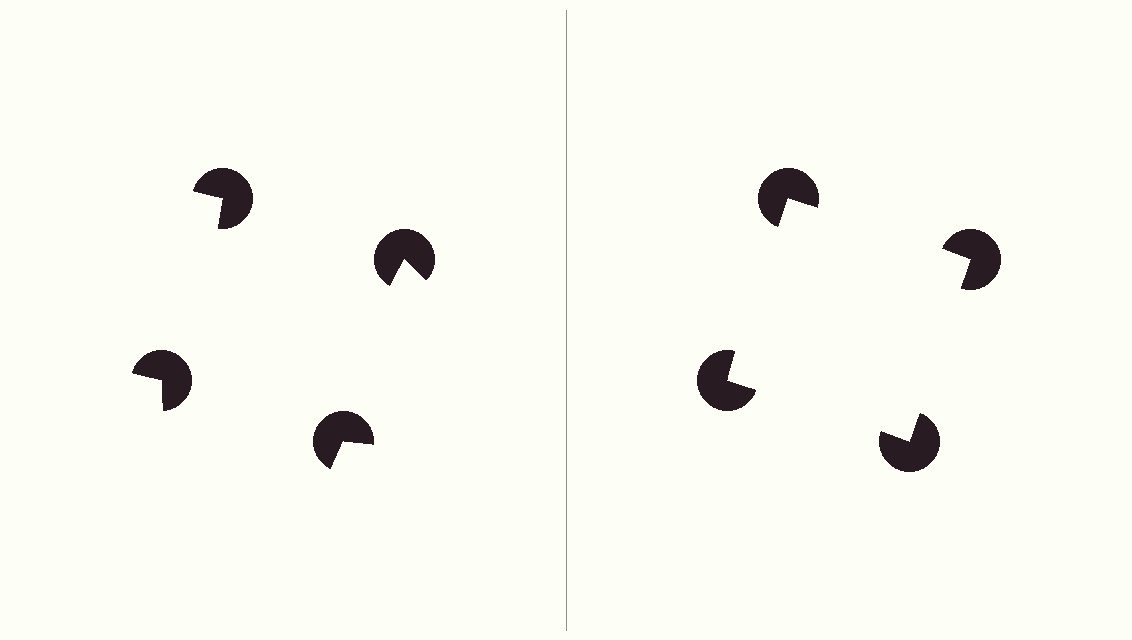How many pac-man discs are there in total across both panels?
8 — 4 on each side.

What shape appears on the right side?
An illusory square.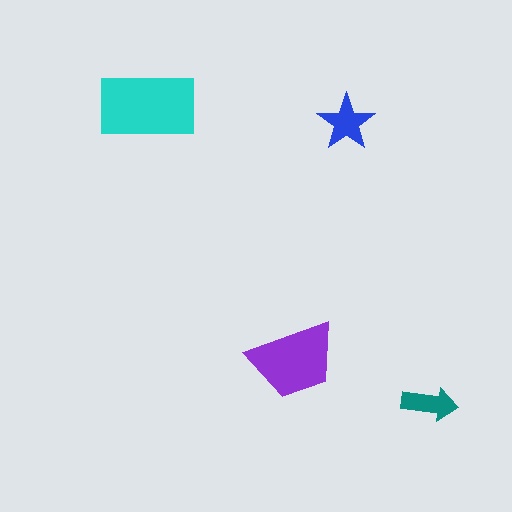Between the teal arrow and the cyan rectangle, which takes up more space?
The cyan rectangle.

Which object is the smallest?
The teal arrow.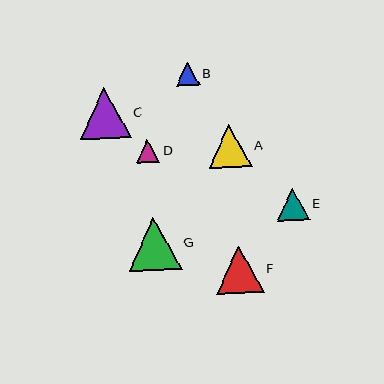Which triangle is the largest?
Triangle G is the largest with a size of approximately 53 pixels.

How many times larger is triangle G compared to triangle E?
Triangle G is approximately 1.6 times the size of triangle E.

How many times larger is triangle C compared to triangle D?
Triangle C is approximately 2.2 times the size of triangle D.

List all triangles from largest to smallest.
From largest to smallest: G, C, F, A, E, B, D.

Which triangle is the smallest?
Triangle D is the smallest with a size of approximately 23 pixels.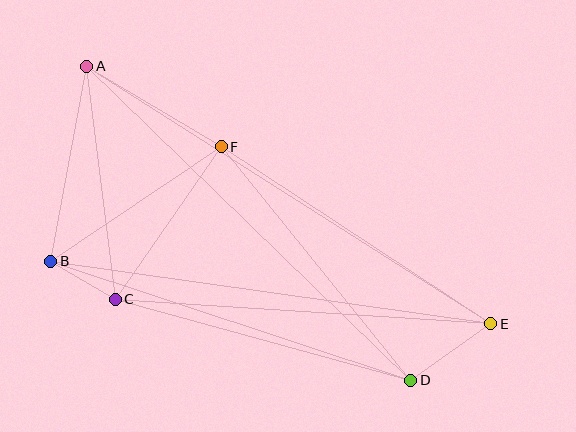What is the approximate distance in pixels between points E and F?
The distance between E and F is approximately 323 pixels.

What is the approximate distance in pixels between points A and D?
The distance between A and D is approximately 451 pixels.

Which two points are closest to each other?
Points B and C are closest to each other.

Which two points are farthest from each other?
Points A and E are farthest from each other.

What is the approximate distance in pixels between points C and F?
The distance between C and F is approximately 185 pixels.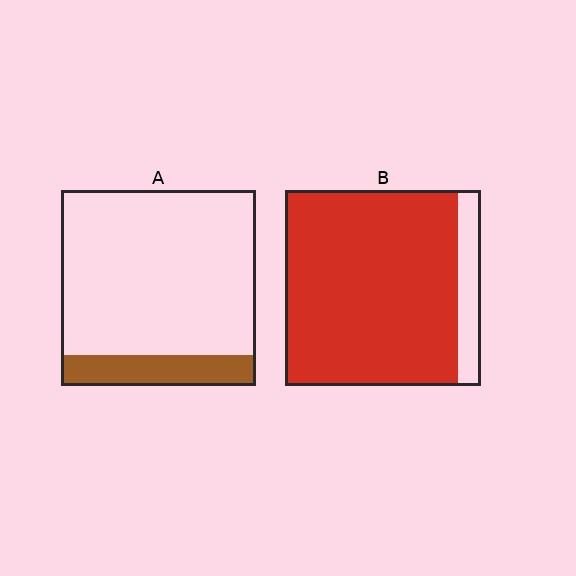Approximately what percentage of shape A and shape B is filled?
A is approximately 15% and B is approximately 90%.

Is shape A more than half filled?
No.